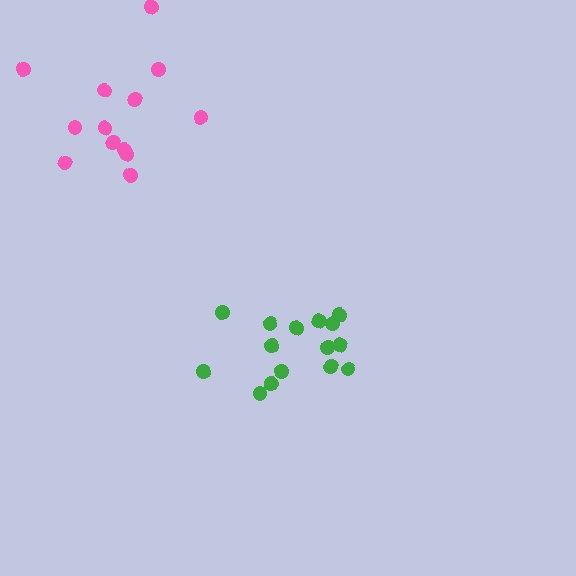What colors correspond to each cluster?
The clusters are colored: green, pink.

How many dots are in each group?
Group 1: 15 dots, Group 2: 13 dots (28 total).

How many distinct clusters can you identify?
There are 2 distinct clusters.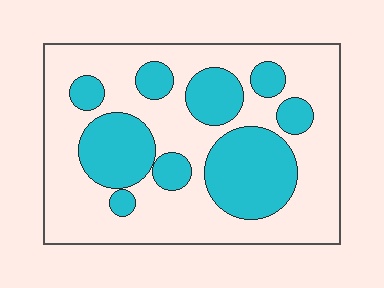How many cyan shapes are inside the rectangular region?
9.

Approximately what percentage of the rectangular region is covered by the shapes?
Approximately 35%.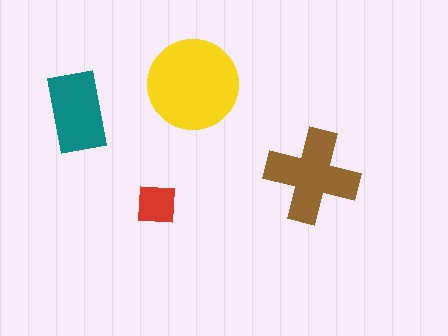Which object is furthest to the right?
The brown cross is rightmost.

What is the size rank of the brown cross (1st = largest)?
2nd.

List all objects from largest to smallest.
The yellow circle, the brown cross, the teal rectangle, the red square.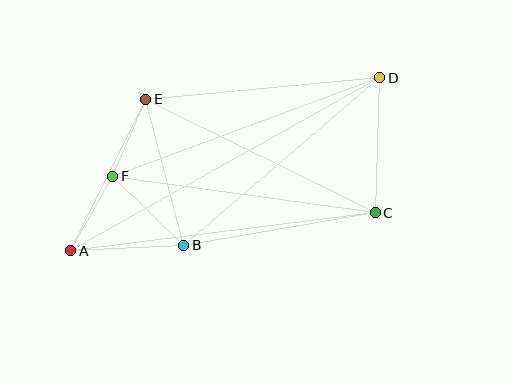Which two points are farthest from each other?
Points A and D are farthest from each other.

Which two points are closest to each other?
Points E and F are closest to each other.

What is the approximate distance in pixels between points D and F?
The distance between D and F is approximately 285 pixels.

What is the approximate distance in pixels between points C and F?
The distance between C and F is approximately 265 pixels.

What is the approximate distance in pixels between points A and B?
The distance between A and B is approximately 113 pixels.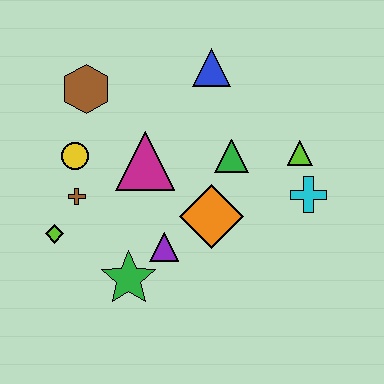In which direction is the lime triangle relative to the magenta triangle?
The lime triangle is to the right of the magenta triangle.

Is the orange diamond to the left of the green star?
No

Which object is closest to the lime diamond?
The brown cross is closest to the lime diamond.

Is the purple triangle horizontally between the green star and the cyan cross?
Yes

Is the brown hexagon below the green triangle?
No